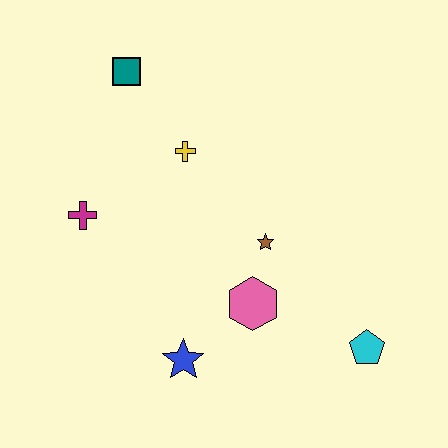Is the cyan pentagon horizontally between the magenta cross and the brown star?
No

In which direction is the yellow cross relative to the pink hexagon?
The yellow cross is above the pink hexagon.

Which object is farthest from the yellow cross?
The cyan pentagon is farthest from the yellow cross.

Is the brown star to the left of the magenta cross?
No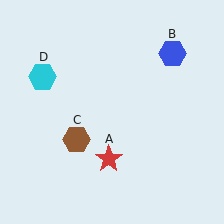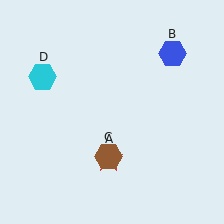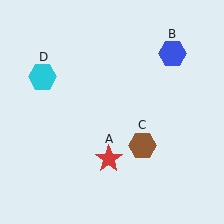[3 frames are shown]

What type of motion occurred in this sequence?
The brown hexagon (object C) rotated counterclockwise around the center of the scene.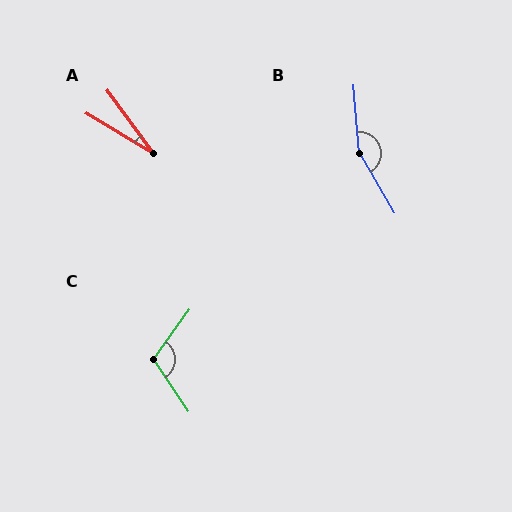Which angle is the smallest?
A, at approximately 23 degrees.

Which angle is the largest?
B, at approximately 154 degrees.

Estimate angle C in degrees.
Approximately 110 degrees.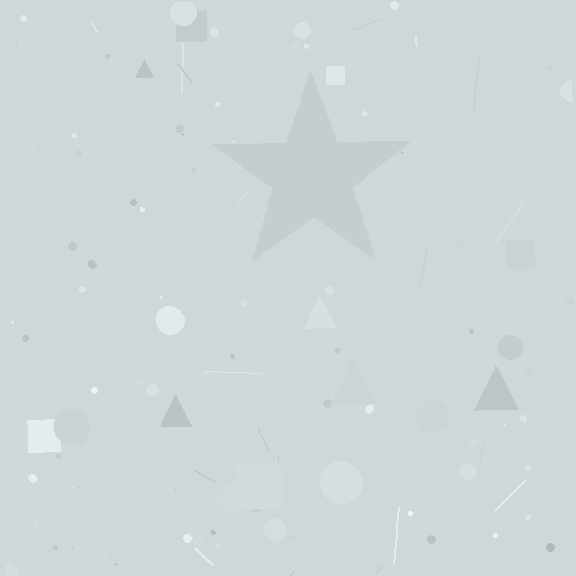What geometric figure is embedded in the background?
A star is embedded in the background.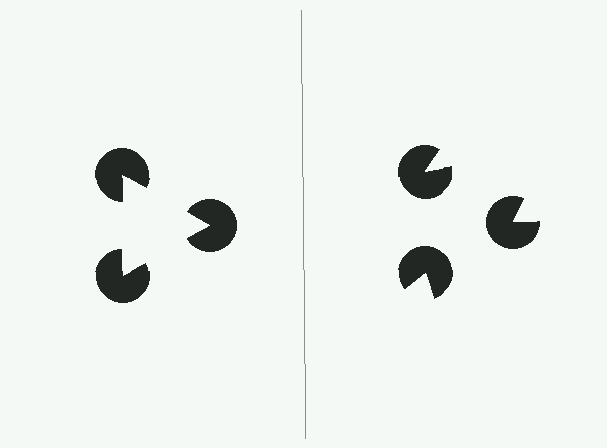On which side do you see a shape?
An illusory triangle appears on the left side. On the right side the wedge cuts are rotated, so no coherent shape forms.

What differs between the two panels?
The pac-man discs are positioned identically on both sides; only the wedge orientations differ. On the left they align to a triangle; on the right they are misaligned.